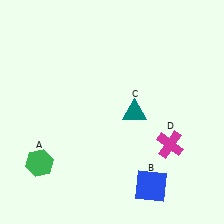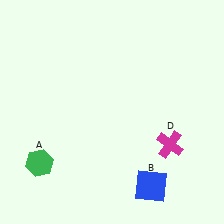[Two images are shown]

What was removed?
The teal triangle (C) was removed in Image 2.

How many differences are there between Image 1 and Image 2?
There is 1 difference between the two images.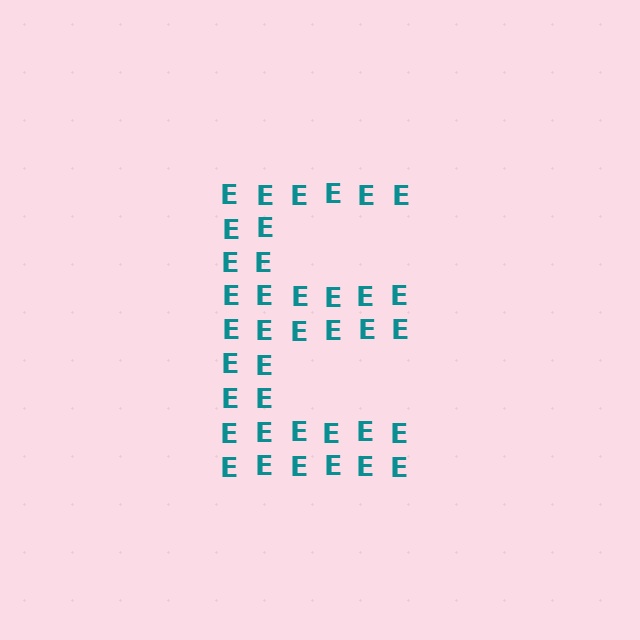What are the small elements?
The small elements are letter E's.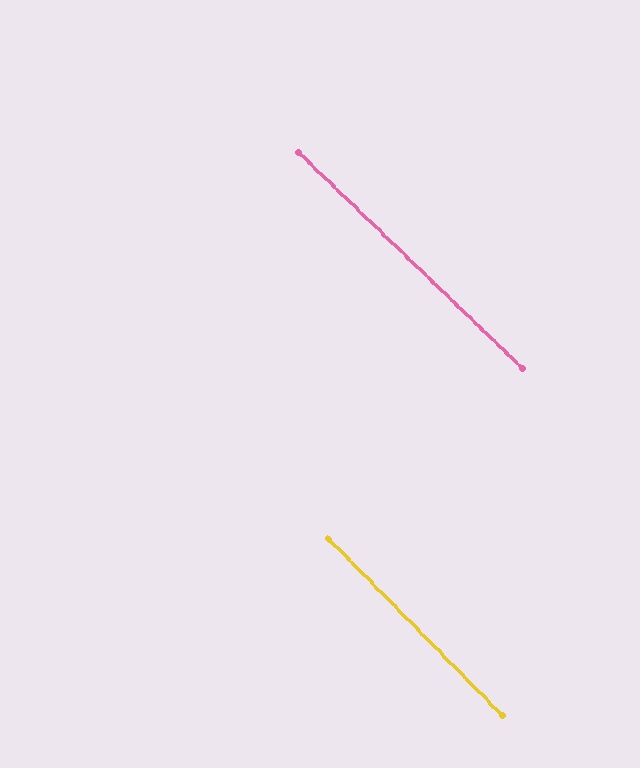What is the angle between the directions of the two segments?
Approximately 1 degree.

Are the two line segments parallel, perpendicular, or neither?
Parallel — their directions differ by only 1.3°.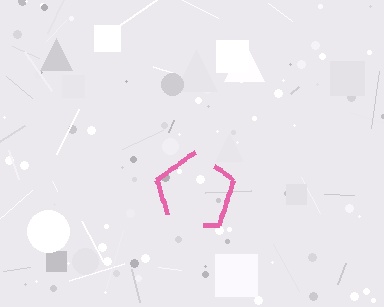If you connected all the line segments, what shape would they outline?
They would outline a pentagon.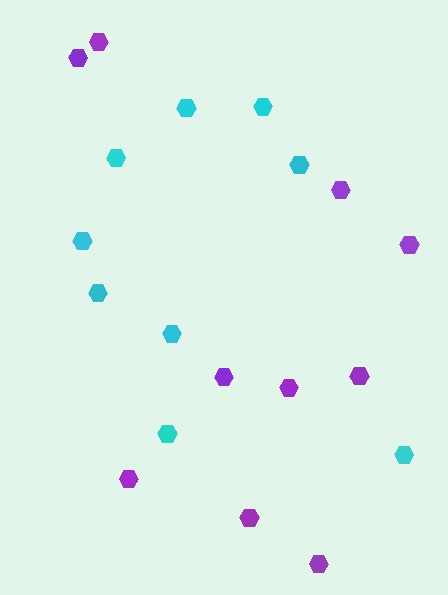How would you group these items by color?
There are 2 groups: one group of cyan hexagons (9) and one group of purple hexagons (10).